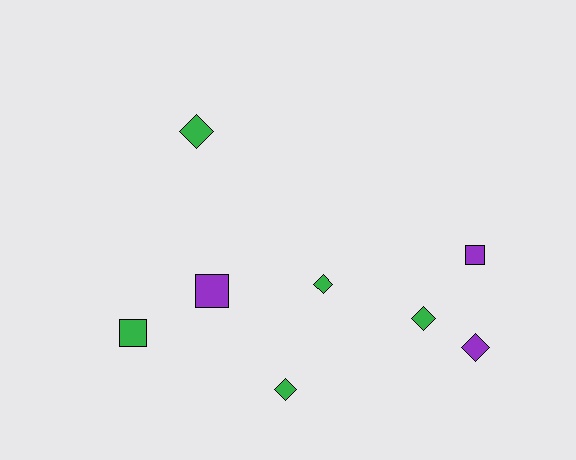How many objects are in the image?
There are 8 objects.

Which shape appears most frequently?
Diamond, with 5 objects.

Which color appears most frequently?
Green, with 5 objects.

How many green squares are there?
There is 1 green square.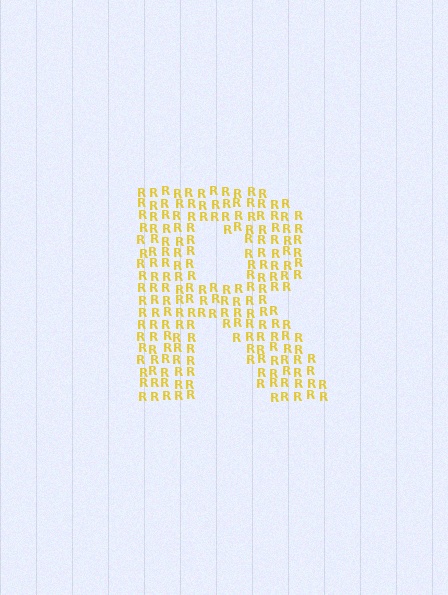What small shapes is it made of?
It is made of small letter R's.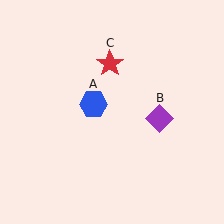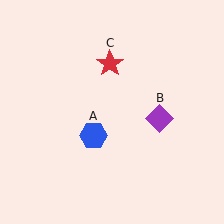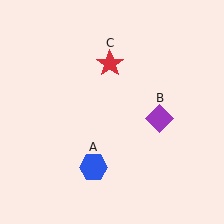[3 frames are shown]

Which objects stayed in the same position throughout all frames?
Purple diamond (object B) and red star (object C) remained stationary.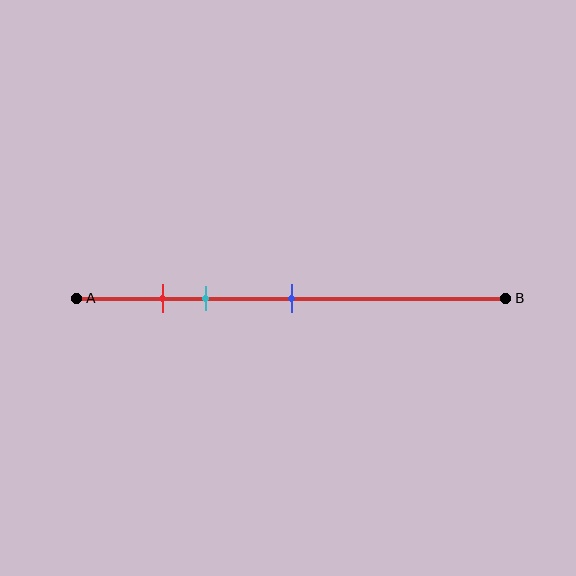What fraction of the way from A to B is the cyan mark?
The cyan mark is approximately 30% (0.3) of the way from A to B.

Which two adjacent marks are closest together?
The red and cyan marks are the closest adjacent pair.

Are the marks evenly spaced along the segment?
No, the marks are not evenly spaced.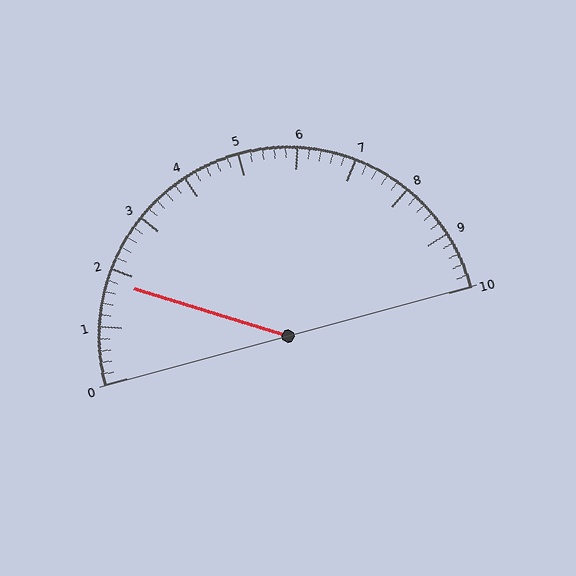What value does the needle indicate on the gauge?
The needle indicates approximately 1.8.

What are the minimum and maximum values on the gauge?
The gauge ranges from 0 to 10.